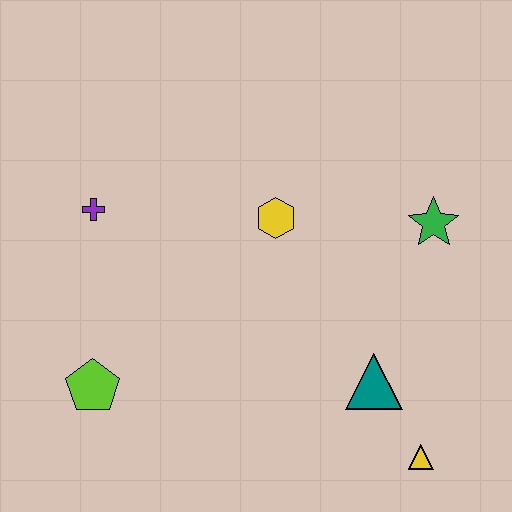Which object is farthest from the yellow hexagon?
The yellow triangle is farthest from the yellow hexagon.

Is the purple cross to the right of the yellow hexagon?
No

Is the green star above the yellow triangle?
Yes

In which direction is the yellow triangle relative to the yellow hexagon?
The yellow triangle is below the yellow hexagon.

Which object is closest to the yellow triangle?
The teal triangle is closest to the yellow triangle.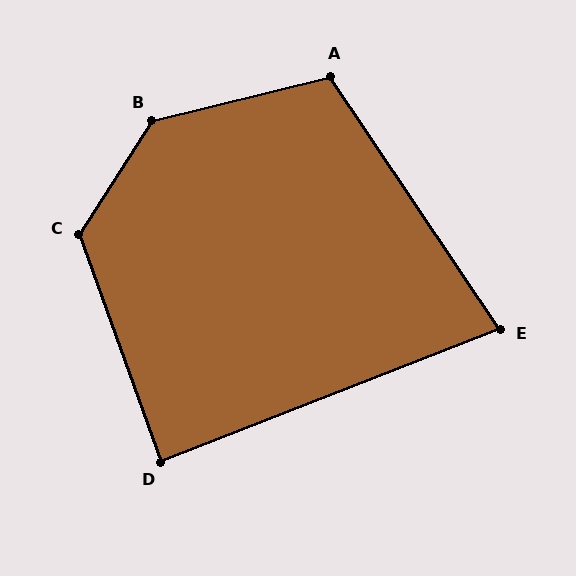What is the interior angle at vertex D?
Approximately 88 degrees (approximately right).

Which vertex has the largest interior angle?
B, at approximately 137 degrees.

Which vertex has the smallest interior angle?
E, at approximately 78 degrees.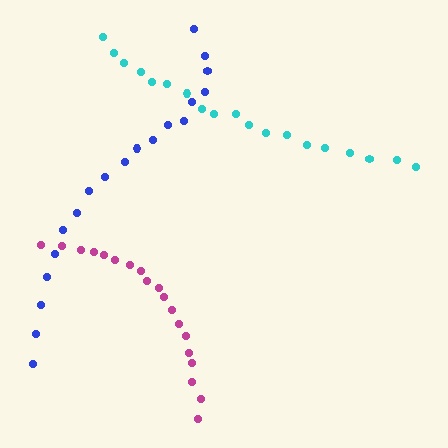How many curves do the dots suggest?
There are 3 distinct paths.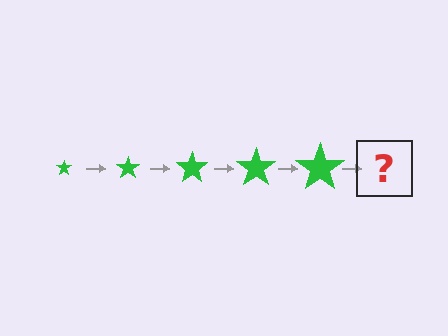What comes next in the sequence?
The next element should be a green star, larger than the previous one.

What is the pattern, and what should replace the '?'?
The pattern is that the star gets progressively larger each step. The '?' should be a green star, larger than the previous one.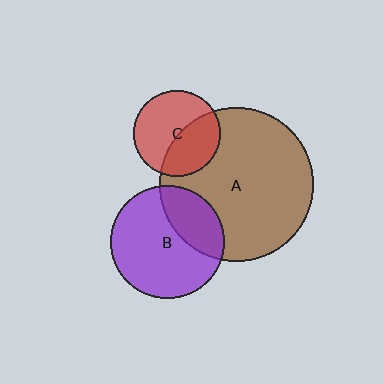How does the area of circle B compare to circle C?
Approximately 1.7 times.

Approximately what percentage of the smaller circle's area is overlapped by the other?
Approximately 30%.